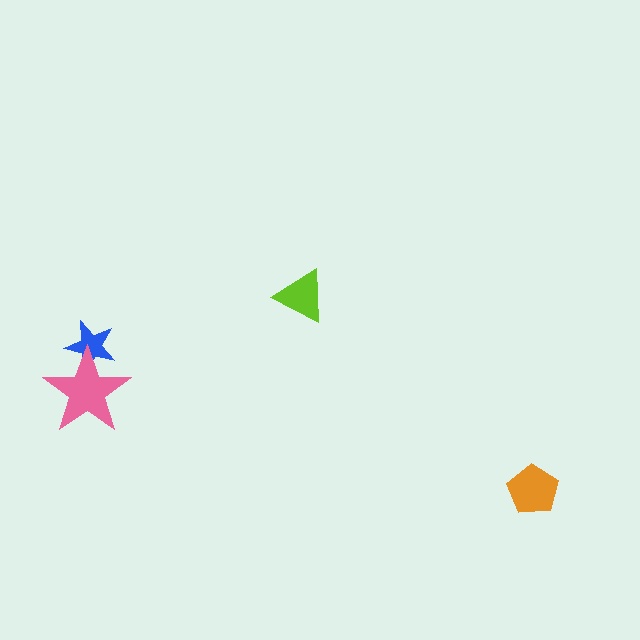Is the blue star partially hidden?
Yes, it is partially covered by another shape.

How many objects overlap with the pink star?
1 object overlaps with the pink star.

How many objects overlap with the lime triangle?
0 objects overlap with the lime triangle.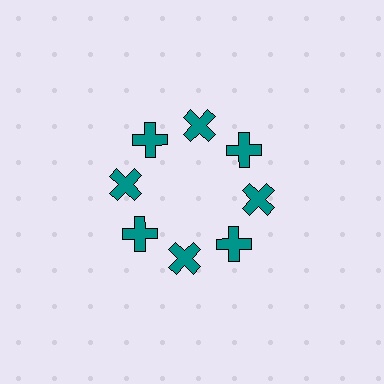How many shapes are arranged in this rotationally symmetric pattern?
There are 8 shapes, arranged in 8 groups of 1.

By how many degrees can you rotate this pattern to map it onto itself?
The pattern maps onto itself every 45 degrees of rotation.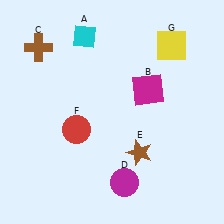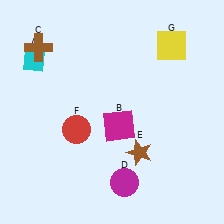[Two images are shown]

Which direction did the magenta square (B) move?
The magenta square (B) moved down.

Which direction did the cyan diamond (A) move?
The cyan diamond (A) moved left.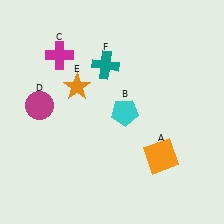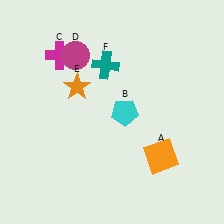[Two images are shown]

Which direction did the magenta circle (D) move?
The magenta circle (D) moved up.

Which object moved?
The magenta circle (D) moved up.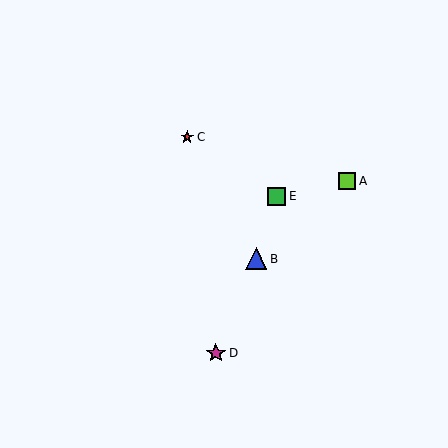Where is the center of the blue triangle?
The center of the blue triangle is at (256, 259).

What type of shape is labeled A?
Shape A is a lime square.